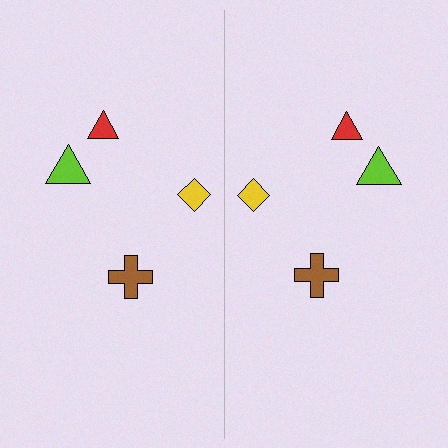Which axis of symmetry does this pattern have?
The pattern has a vertical axis of symmetry running through the center of the image.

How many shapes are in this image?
There are 8 shapes in this image.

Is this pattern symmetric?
Yes, this pattern has bilateral (reflection) symmetry.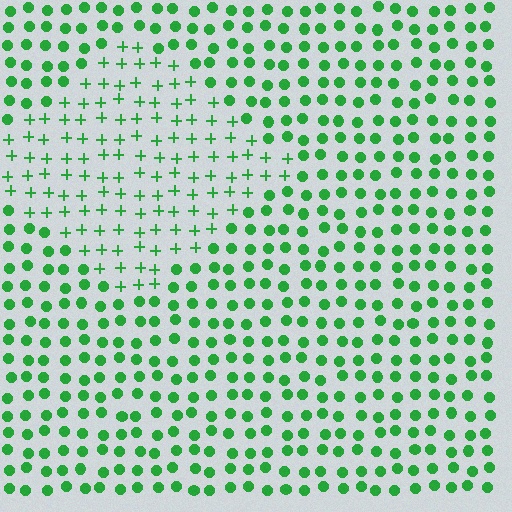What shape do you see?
I see a diamond.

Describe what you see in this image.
The image is filled with small green elements arranged in a uniform grid. A diamond-shaped region contains plus signs, while the surrounding area contains circles. The boundary is defined purely by the change in element shape.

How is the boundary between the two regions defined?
The boundary is defined by a change in element shape: plus signs inside vs. circles outside. All elements share the same color and spacing.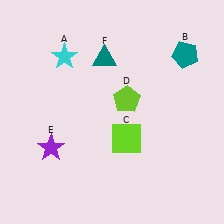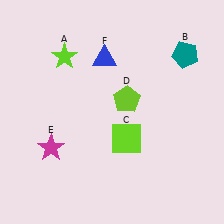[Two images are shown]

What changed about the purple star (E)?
In Image 1, E is purple. In Image 2, it changed to magenta.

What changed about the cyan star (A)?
In Image 1, A is cyan. In Image 2, it changed to lime.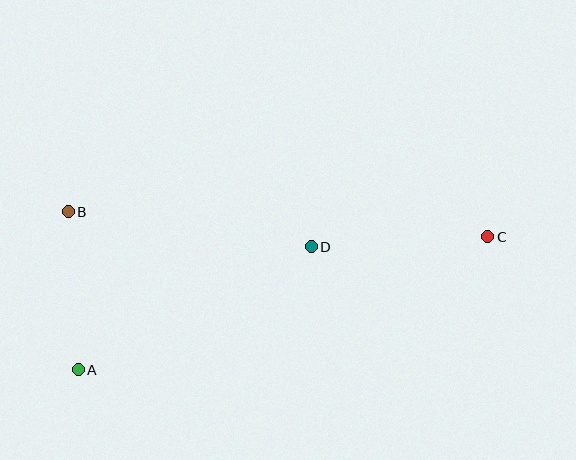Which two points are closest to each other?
Points A and B are closest to each other.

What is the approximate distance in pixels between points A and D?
The distance between A and D is approximately 264 pixels.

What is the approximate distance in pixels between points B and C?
The distance between B and C is approximately 420 pixels.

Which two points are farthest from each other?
Points A and C are farthest from each other.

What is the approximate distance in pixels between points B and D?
The distance between B and D is approximately 245 pixels.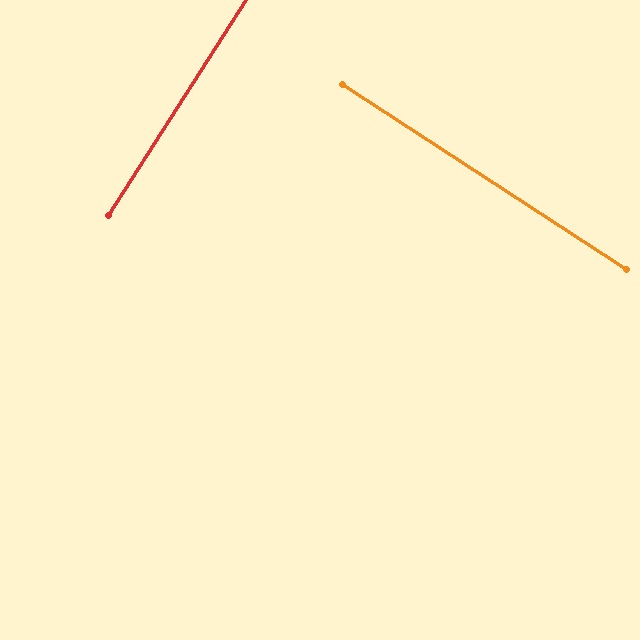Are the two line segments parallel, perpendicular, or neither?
Perpendicular — they meet at approximately 89°.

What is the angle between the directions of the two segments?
Approximately 89 degrees.